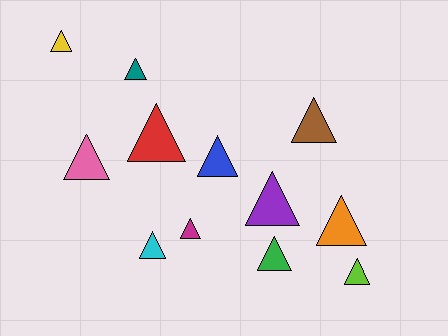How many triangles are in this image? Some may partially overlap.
There are 12 triangles.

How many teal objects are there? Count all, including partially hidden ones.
There is 1 teal object.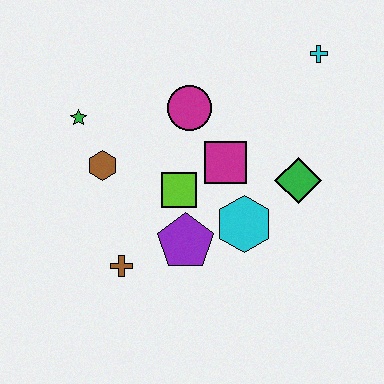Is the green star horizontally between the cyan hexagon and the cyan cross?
No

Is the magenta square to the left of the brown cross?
No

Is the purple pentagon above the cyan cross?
No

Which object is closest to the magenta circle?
The magenta square is closest to the magenta circle.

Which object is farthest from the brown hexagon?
The cyan cross is farthest from the brown hexagon.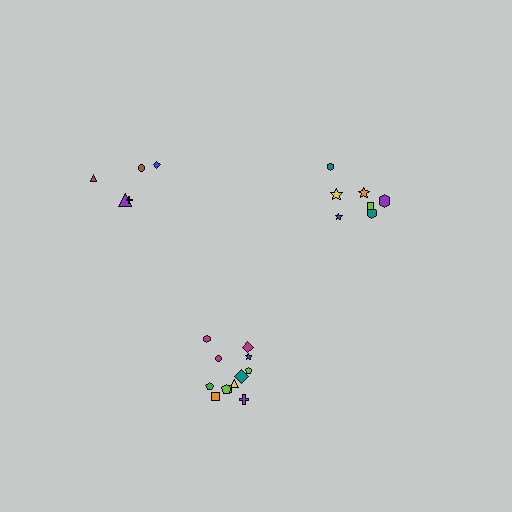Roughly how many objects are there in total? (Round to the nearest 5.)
Roughly 25 objects in total.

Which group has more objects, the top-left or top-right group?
The top-right group.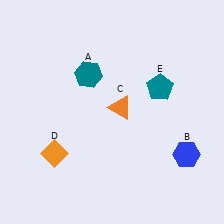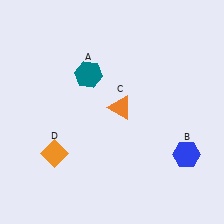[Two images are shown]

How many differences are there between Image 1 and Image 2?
There is 1 difference between the two images.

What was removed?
The teal pentagon (E) was removed in Image 2.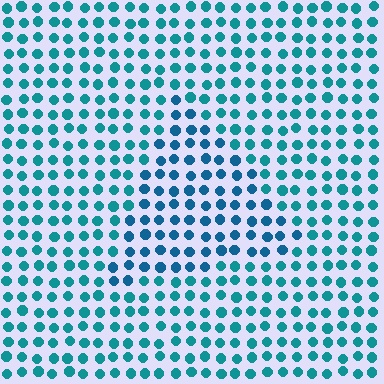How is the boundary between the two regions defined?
The boundary is defined purely by a slight shift in hue (about 21 degrees). Spacing, size, and orientation are identical on both sides.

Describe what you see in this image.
The image is filled with small teal elements in a uniform arrangement. A triangle-shaped region is visible where the elements are tinted to a slightly different hue, forming a subtle color boundary.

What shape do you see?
I see a triangle.